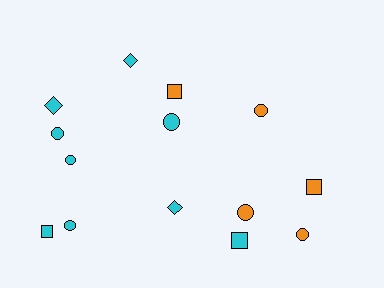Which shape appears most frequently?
Circle, with 7 objects.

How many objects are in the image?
There are 14 objects.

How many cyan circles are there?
There are 4 cyan circles.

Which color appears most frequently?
Cyan, with 9 objects.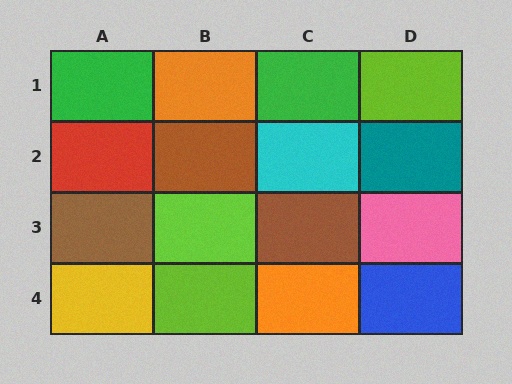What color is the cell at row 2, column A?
Red.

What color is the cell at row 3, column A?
Brown.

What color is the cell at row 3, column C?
Brown.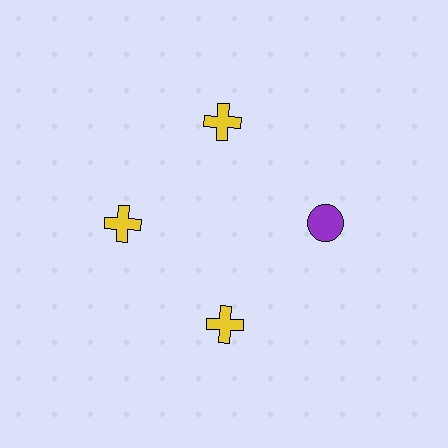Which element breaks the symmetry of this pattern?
The purple circle at roughly the 3 o'clock position breaks the symmetry. All other shapes are yellow crosses.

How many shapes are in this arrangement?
There are 4 shapes arranged in a ring pattern.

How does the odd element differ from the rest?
It differs in both color (purple instead of yellow) and shape (circle instead of cross).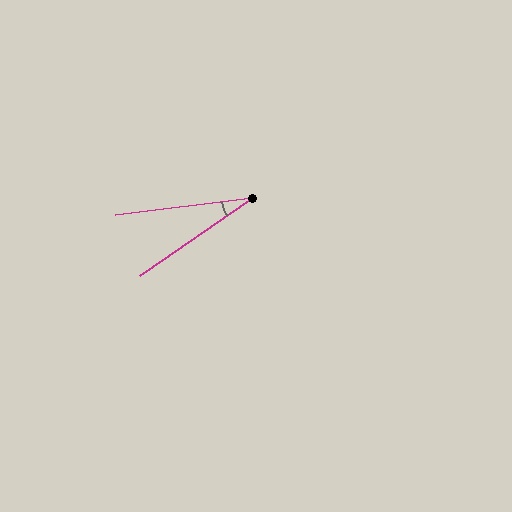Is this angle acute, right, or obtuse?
It is acute.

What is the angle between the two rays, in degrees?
Approximately 28 degrees.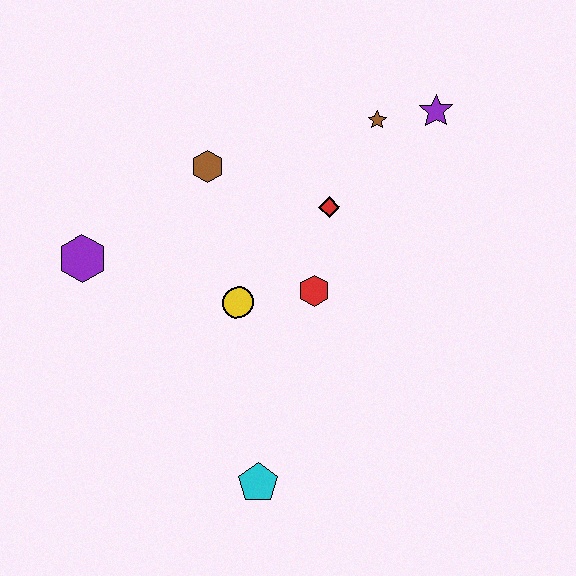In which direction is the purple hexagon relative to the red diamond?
The purple hexagon is to the left of the red diamond.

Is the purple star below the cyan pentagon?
No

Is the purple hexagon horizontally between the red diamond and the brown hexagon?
No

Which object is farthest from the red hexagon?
The purple hexagon is farthest from the red hexagon.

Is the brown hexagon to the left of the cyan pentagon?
Yes